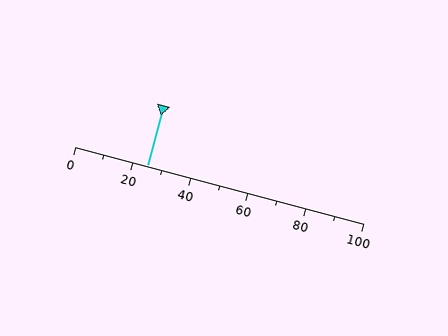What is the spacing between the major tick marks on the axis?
The major ticks are spaced 20 apart.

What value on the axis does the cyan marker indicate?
The marker indicates approximately 25.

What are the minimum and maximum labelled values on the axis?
The axis runs from 0 to 100.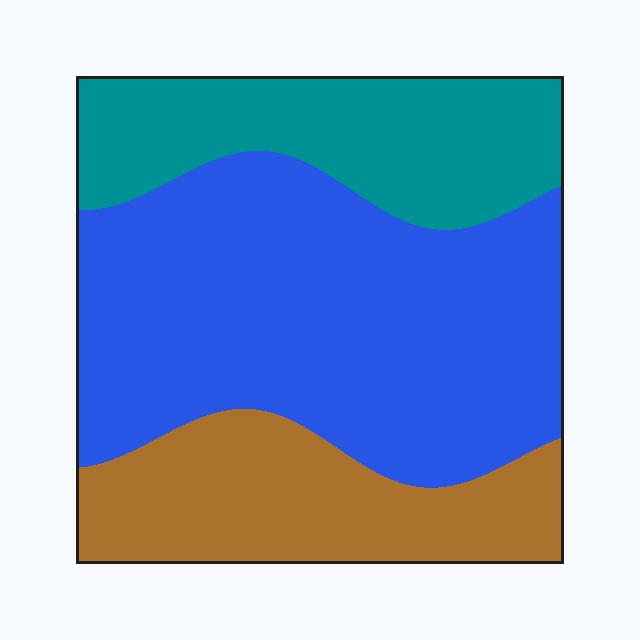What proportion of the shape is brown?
Brown takes up between a sixth and a third of the shape.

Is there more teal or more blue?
Blue.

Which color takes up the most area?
Blue, at roughly 55%.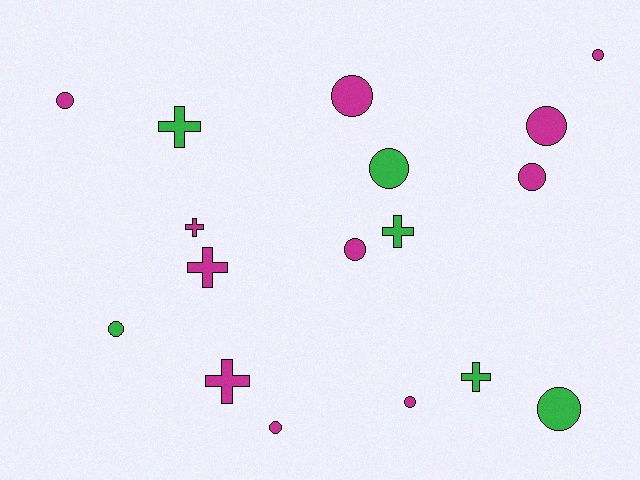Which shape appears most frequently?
Circle, with 11 objects.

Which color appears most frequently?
Magenta, with 11 objects.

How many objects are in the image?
There are 17 objects.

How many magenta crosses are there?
There are 3 magenta crosses.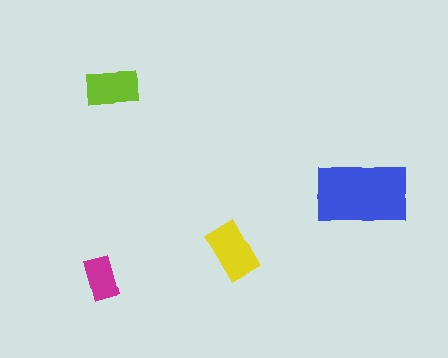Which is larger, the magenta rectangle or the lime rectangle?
The lime one.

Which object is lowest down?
The magenta rectangle is bottommost.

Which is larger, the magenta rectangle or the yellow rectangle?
The yellow one.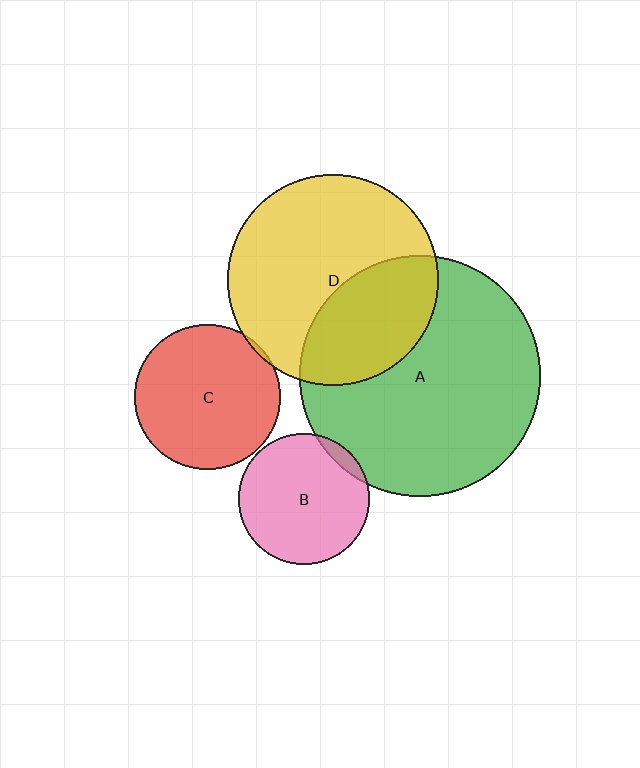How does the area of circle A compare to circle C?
Approximately 2.8 times.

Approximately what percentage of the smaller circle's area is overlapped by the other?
Approximately 35%.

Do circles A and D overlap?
Yes.